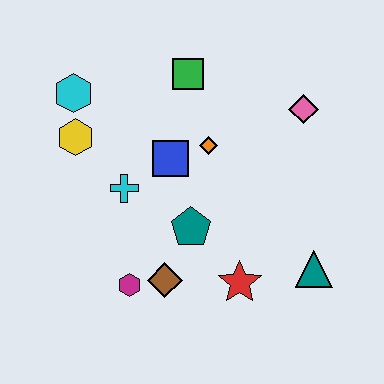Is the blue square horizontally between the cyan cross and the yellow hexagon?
No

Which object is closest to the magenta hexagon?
The brown diamond is closest to the magenta hexagon.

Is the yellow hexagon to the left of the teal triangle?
Yes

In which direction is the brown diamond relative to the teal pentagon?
The brown diamond is below the teal pentagon.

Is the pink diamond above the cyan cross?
Yes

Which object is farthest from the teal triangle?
The cyan hexagon is farthest from the teal triangle.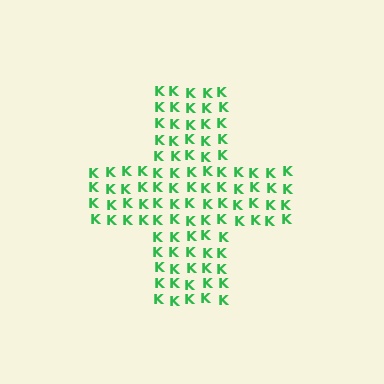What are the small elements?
The small elements are letter K's.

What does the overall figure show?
The overall figure shows a cross.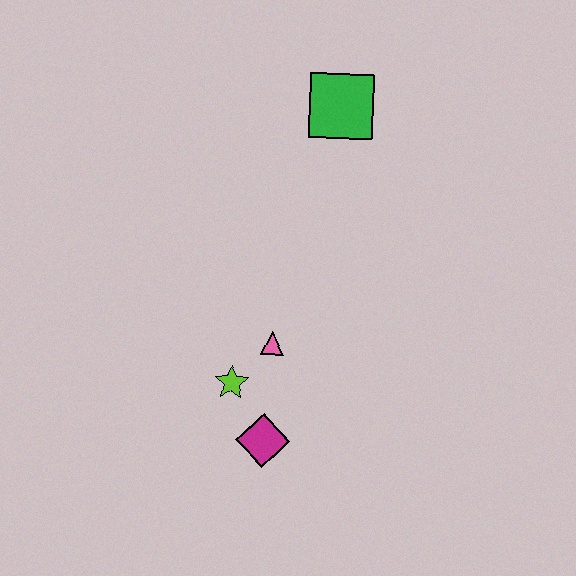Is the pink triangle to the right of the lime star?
Yes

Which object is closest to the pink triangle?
The lime star is closest to the pink triangle.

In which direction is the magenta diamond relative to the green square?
The magenta diamond is below the green square.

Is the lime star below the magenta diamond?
No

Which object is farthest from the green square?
The magenta diamond is farthest from the green square.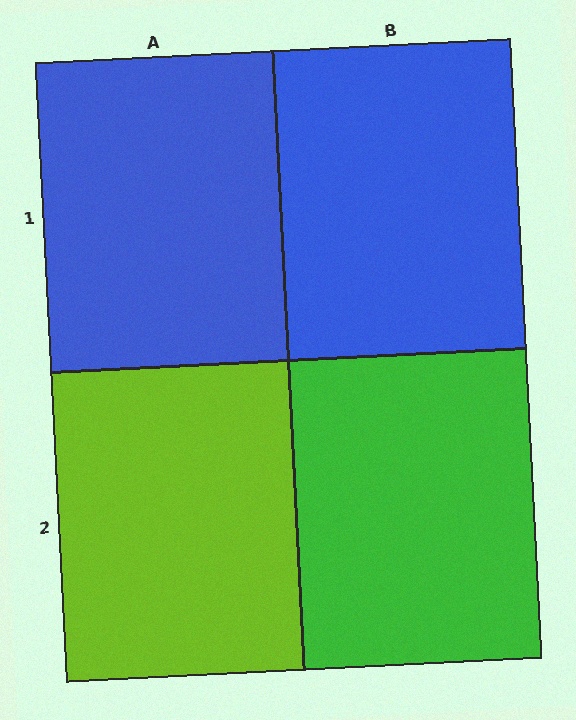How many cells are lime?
1 cell is lime.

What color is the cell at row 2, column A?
Lime.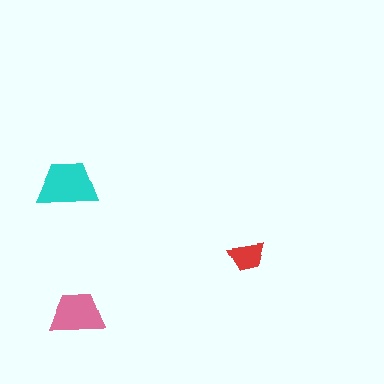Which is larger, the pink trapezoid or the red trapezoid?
The pink one.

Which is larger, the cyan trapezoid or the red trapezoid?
The cyan one.